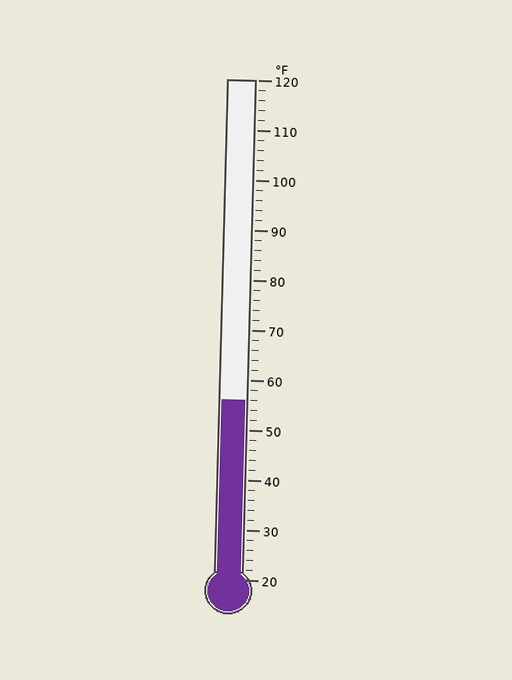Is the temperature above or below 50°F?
The temperature is above 50°F.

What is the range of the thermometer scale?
The thermometer scale ranges from 20°F to 120°F.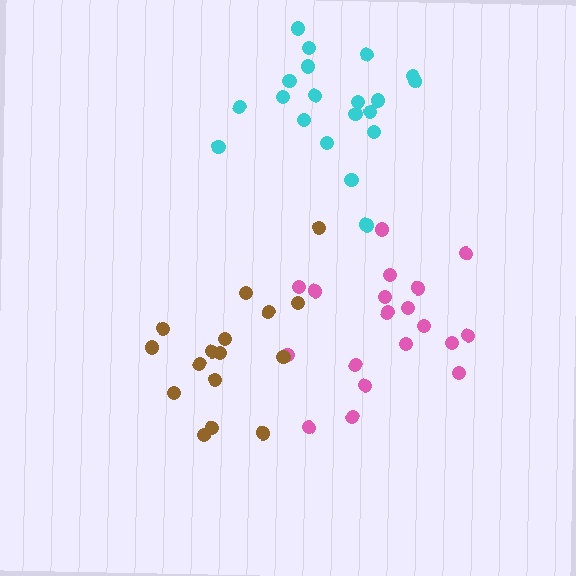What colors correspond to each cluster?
The clusters are colored: cyan, pink, brown.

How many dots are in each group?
Group 1: 20 dots, Group 2: 19 dots, Group 3: 16 dots (55 total).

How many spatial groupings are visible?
There are 3 spatial groupings.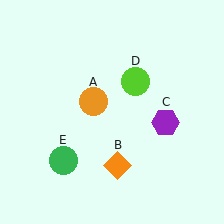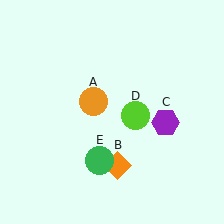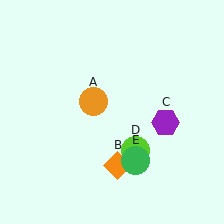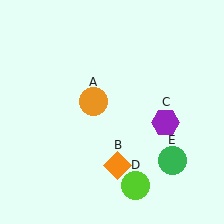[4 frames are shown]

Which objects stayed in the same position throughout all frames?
Orange circle (object A) and orange diamond (object B) and purple hexagon (object C) remained stationary.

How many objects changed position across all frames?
2 objects changed position: lime circle (object D), green circle (object E).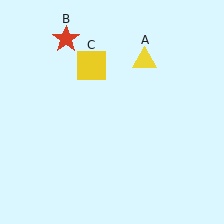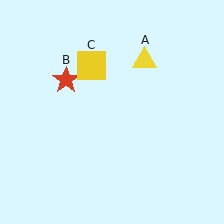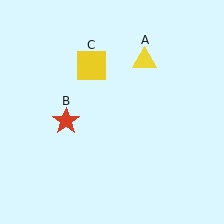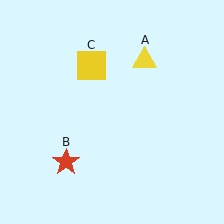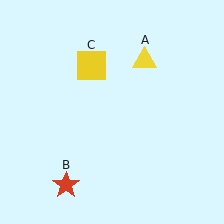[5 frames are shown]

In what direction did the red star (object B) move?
The red star (object B) moved down.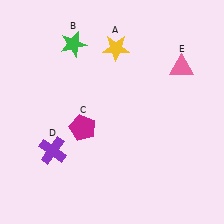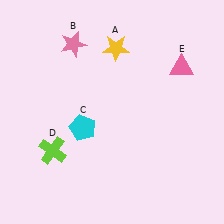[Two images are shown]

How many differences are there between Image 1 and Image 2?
There are 3 differences between the two images.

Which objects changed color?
B changed from green to pink. C changed from magenta to cyan. D changed from purple to lime.